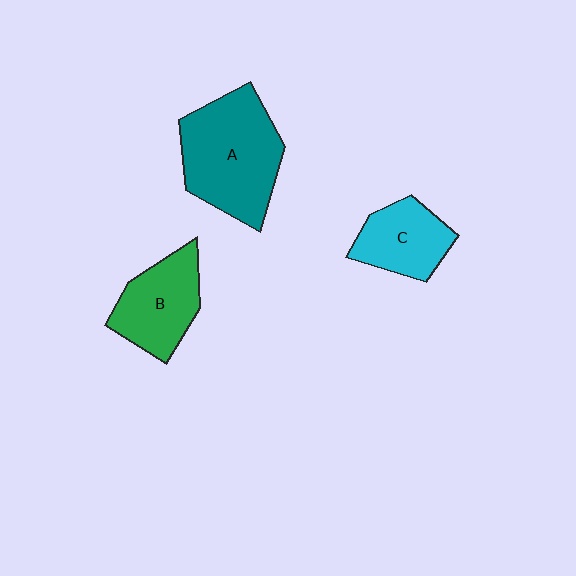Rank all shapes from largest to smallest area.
From largest to smallest: A (teal), B (green), C (cyan).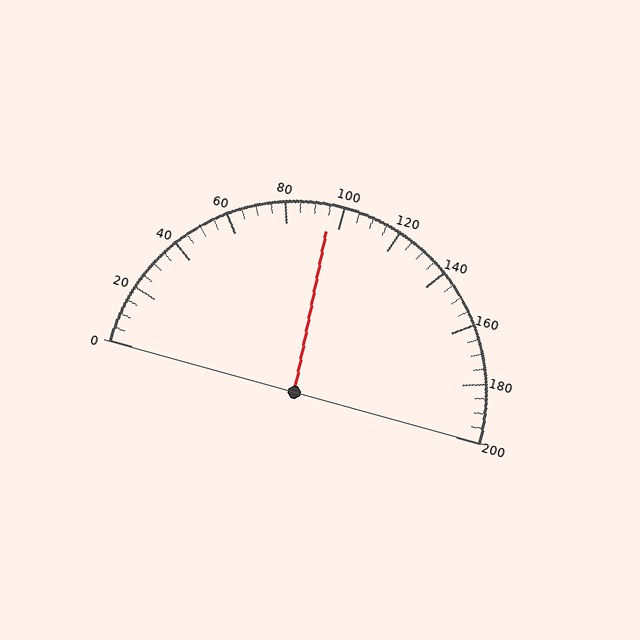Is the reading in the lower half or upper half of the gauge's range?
The reading is in the lower half of the range (0 to 200).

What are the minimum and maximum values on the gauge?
The gauge ranges from 0 to 200.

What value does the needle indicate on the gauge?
The needle indicates approximately 95.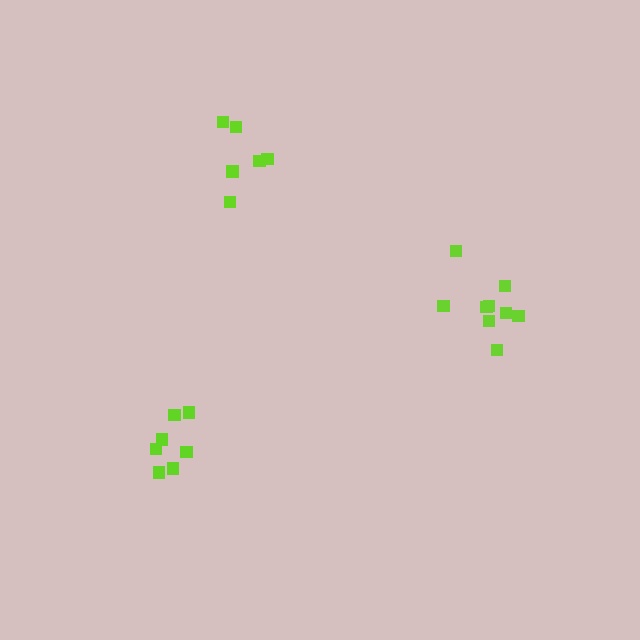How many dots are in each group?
Group 1: 7 dots, Group 2: 9 dots, Group 3: 6 dots (22 total).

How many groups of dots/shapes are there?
There are 3 groups.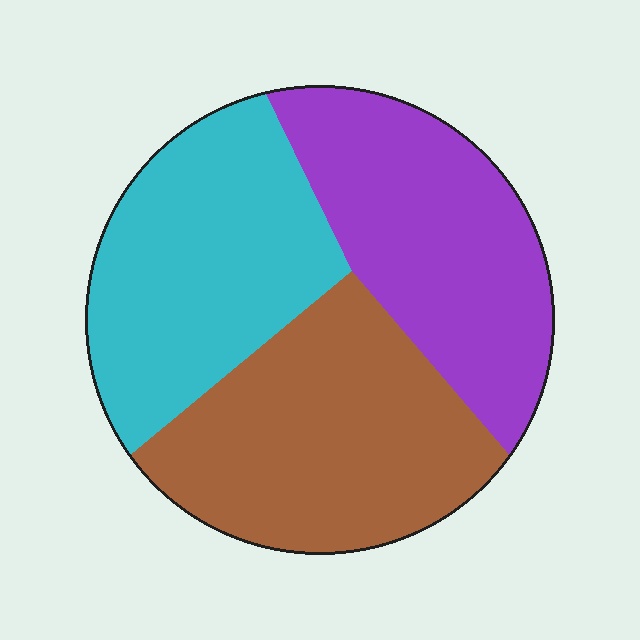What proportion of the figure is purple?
Purple takes up between a sixth and a third of the figure.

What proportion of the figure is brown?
Brown takes up between a quarter and a half of the figure.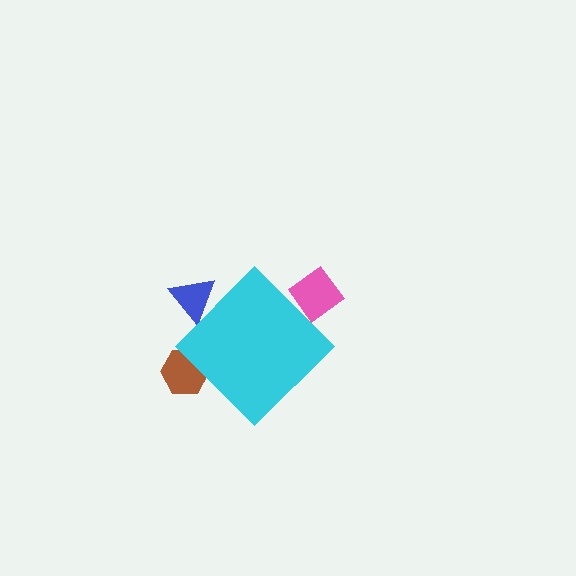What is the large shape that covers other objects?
A cyan diamond.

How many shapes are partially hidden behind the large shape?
3 shapes are partially hidden.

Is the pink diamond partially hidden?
Yes, the pink diamond is partially hidden behind the cyan diamond.